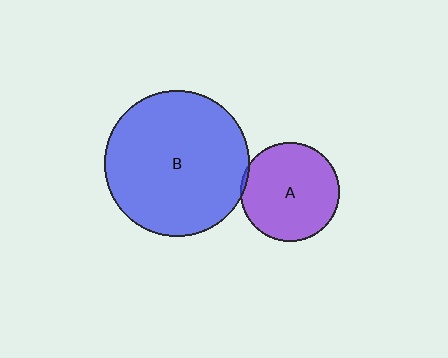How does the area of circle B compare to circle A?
Approximately 2.2 times.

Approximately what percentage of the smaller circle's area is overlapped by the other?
Approximately 5%.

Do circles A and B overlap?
Yes.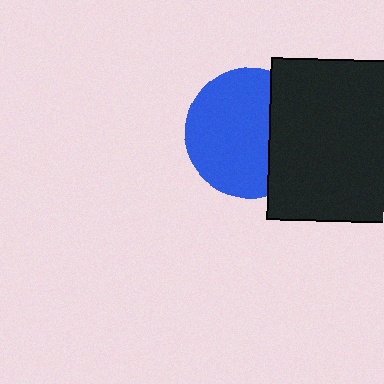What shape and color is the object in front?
The object in front is a black square.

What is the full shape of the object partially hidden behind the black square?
The partially hidden object is a blue circle.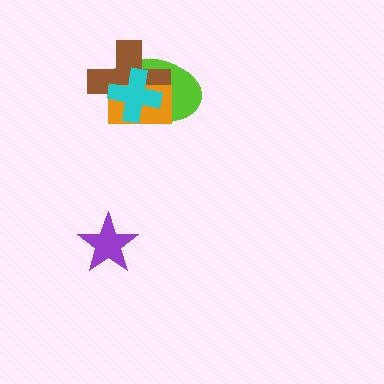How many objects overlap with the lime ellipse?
3 objects overlap with the lime ellipse.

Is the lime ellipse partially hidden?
Yes, it is partially covered by another shape.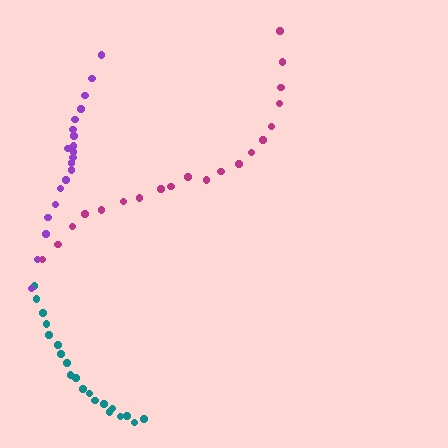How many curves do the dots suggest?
There are 3 distinct paths.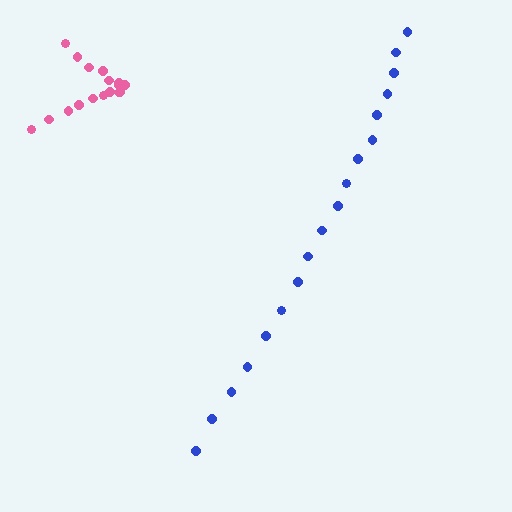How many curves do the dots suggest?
There are 2 distinct paths.